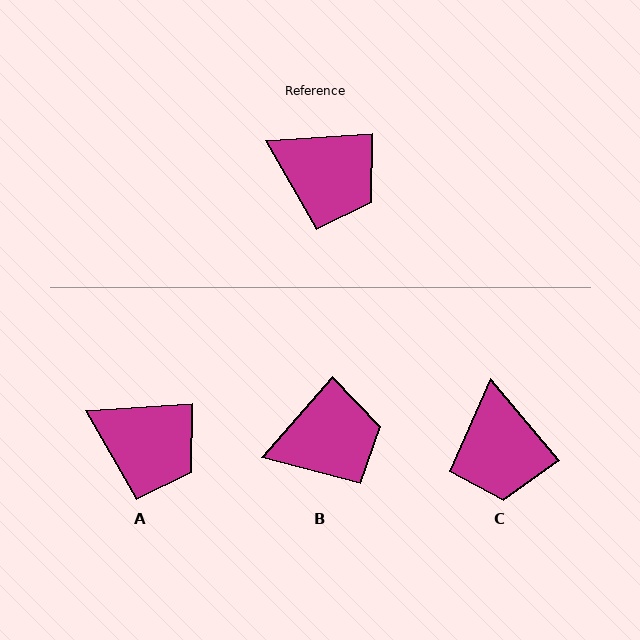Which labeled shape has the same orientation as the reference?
A.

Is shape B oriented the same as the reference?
No, it is off by about 45 degrees.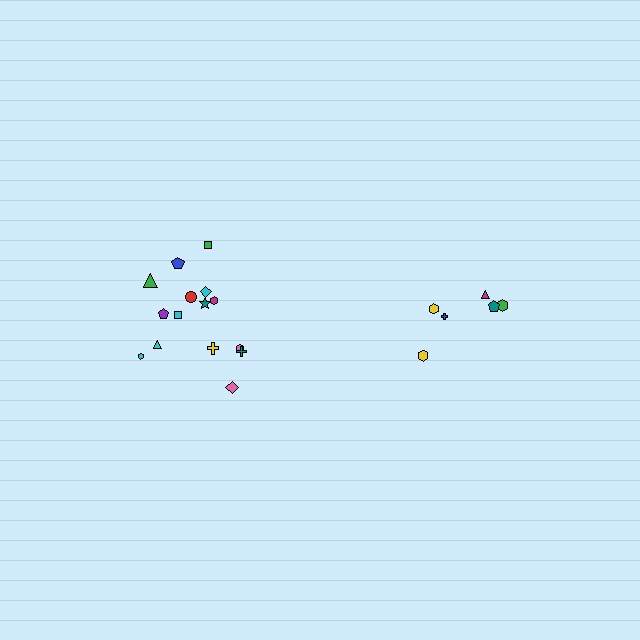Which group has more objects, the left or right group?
The left group.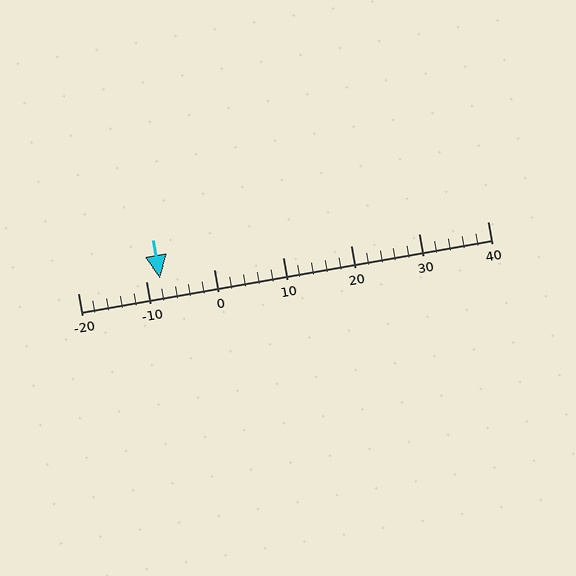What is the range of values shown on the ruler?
The ruler shows values from -20 to 40.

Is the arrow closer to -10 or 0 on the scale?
The arrow is closer to -10.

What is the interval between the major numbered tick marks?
The major tick marks are spaced 10 units apart.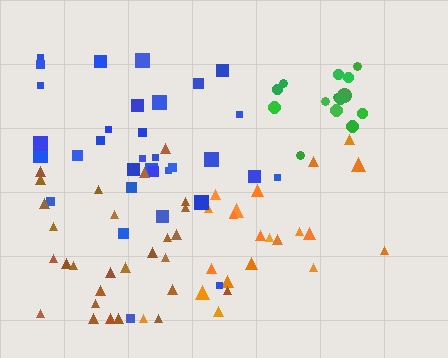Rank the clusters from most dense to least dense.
green, blue, orange, brown.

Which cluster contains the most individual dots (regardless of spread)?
Blue (34).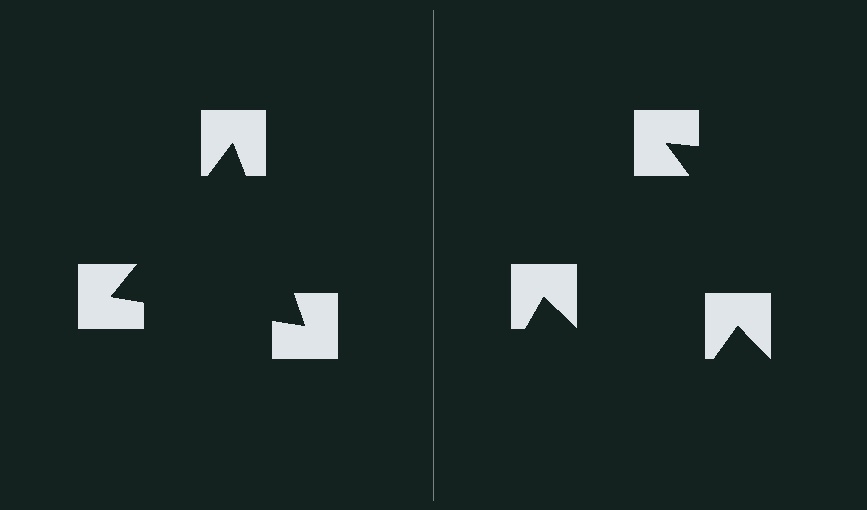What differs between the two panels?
The notched squares are positioned identically on both sides; only the wedge orientations differ. On the left they align to a triangle; on the right they are misaligned.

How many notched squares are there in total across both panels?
6 — 3 on each side.